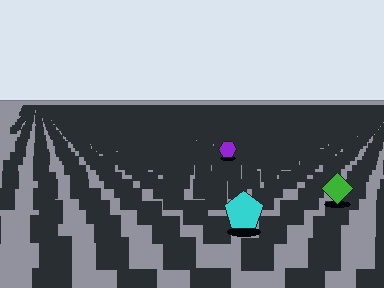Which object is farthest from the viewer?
The purple hexagon is farthest from the viewer. It appears smaller and the ground texture around it is denser.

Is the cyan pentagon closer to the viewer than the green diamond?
Yes. The cyan pentagon is closer — you can tell from the texture gradient: the ground texture is coarser near it.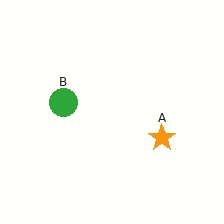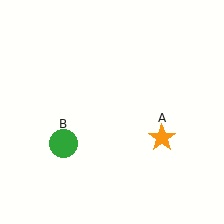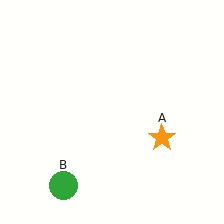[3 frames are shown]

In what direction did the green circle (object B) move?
The green circle (object B) moved down.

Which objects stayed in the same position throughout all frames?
Orange star (object A) remained stationary.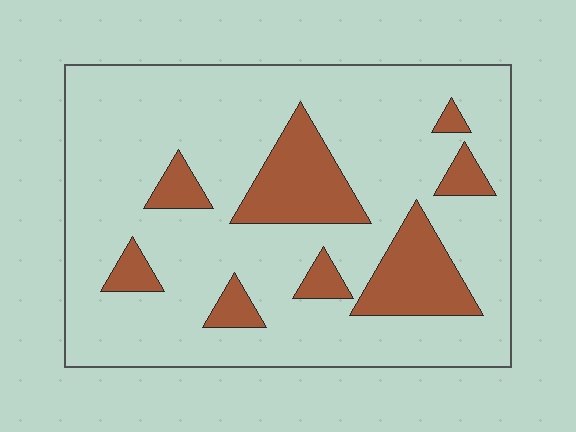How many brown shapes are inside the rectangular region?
8.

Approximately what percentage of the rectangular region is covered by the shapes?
Approximately 20%.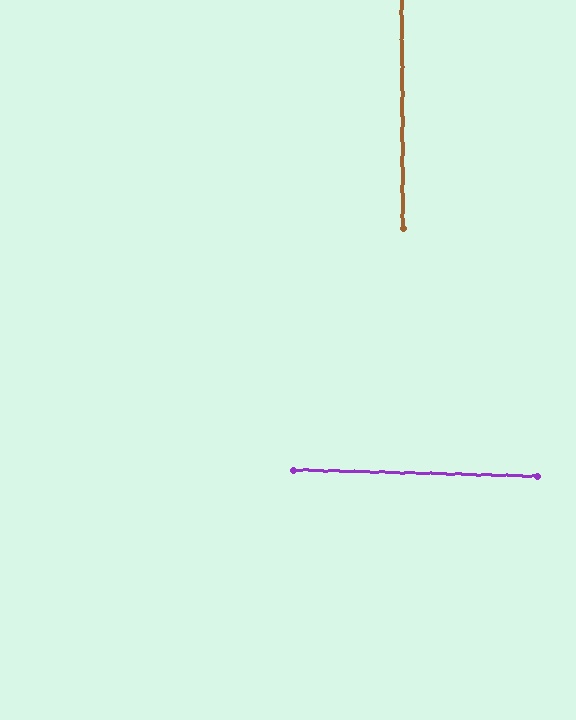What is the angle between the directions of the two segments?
Approximately 88 degrees.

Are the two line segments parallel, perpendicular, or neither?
Perpendicular — they meet at approximately 88°.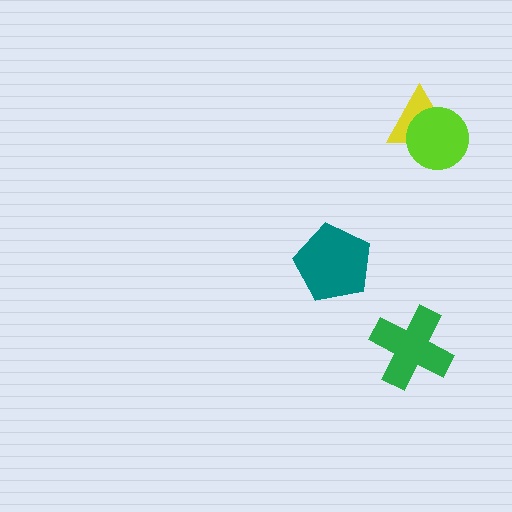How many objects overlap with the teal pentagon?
0 objects overlap with the teal pentagon.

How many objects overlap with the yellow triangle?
1 object overlaps with the yellow triangle.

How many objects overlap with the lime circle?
1 object overlaps with the lime circle.